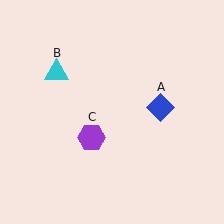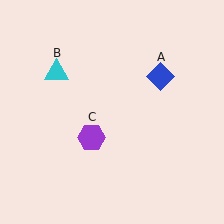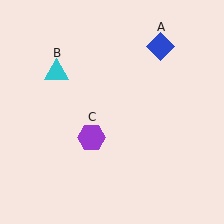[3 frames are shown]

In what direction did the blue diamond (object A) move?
The blue diamond (object A) moved up.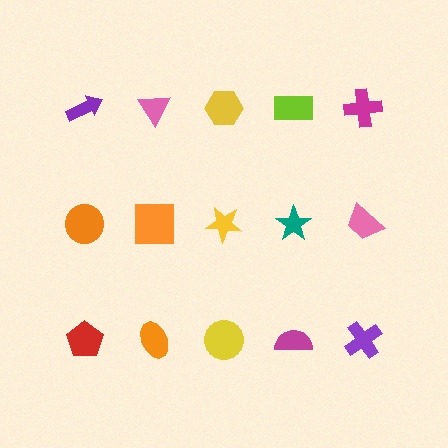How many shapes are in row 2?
5 shapes.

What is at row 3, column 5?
A purple cross.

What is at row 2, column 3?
A yellow star.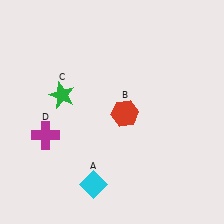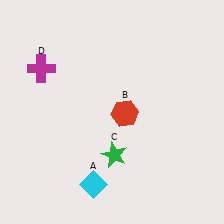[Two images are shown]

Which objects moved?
The objects that moved are: the green star (C), the magenta cross (D).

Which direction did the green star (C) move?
The green star (C) moved down.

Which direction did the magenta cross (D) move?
The magenta cross (D) moved up.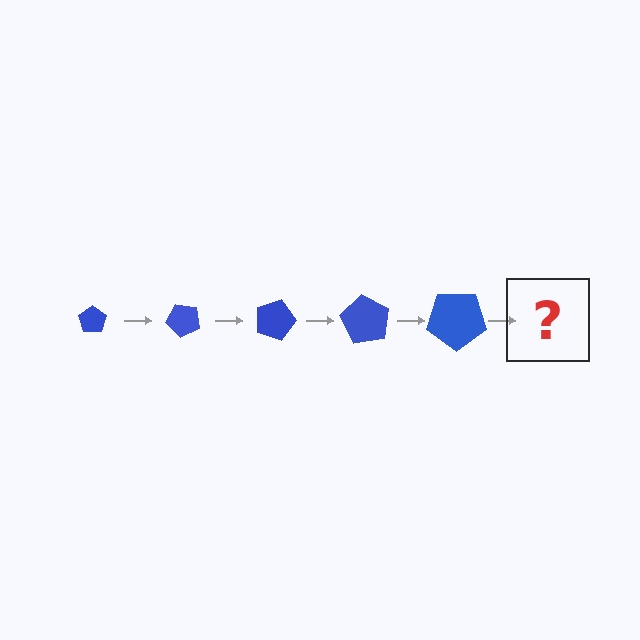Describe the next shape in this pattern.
It should be a pentagon, larger than the previous one and rotated 225 degrees from the start.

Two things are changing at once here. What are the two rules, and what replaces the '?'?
The two rules are that the pentagon grows larger each step and it rotates 45 degrees each step. The '?' should be a pentagon, larger than the previous one and rotated 225 degrees from the start.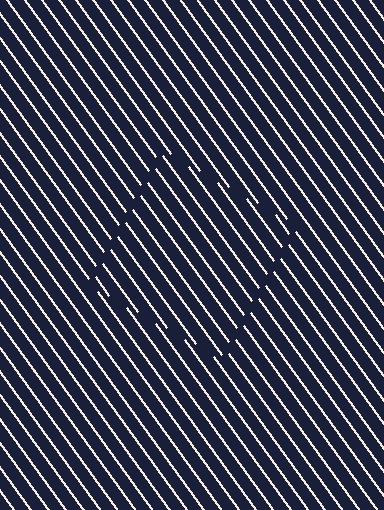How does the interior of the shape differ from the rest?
The interior of the shape contains the same grating, shifted by half a period — the contour is defined by the phase discontinuity where line-ends from the inner and outer gratings abut.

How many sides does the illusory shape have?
4 sides — the line-ends trace a square.